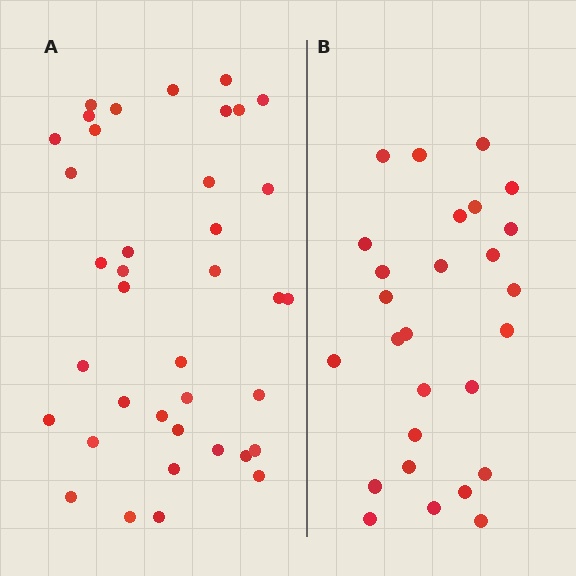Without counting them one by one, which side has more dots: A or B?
Region A (the left region) has more dots.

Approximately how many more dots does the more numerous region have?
Region A has roughly 12 or so more dots than region B.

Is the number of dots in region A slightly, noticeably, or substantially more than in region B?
Region A has noticeably more, but not dramatically so. The ratio is roughly 1.4 to 1.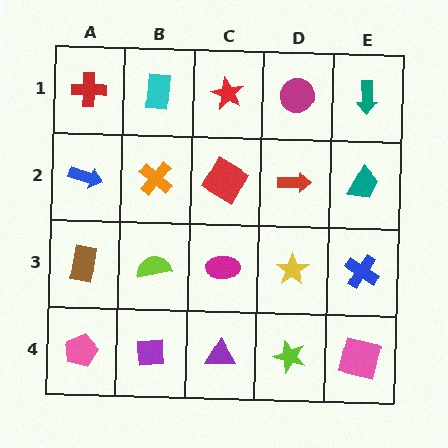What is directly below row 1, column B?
An orange cross.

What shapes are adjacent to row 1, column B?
An orange cross (row 2, column B), a red cross (row 1, column A), a red star (row 1, column C).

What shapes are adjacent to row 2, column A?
A red cross (row 1, column A), a brown rectangle (row 3, column A), an orange cross (row 2, column B).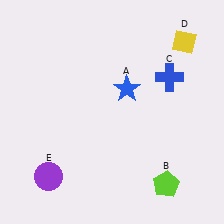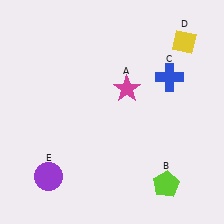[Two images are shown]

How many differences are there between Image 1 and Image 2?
There is 1 difference between the two images.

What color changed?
The star (A) changed from blue in Image 1 to magenta in Image 2.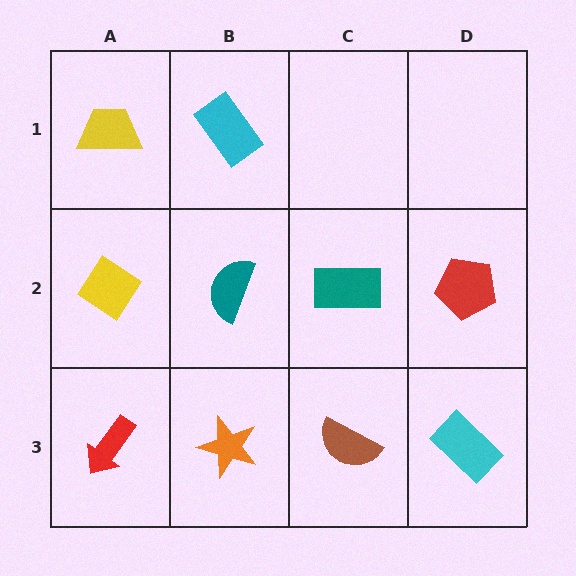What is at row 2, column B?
A teal semicircle.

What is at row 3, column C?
A brown semicircle.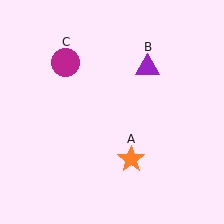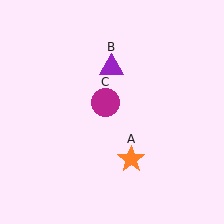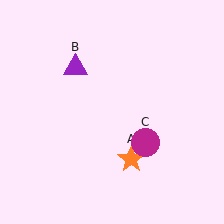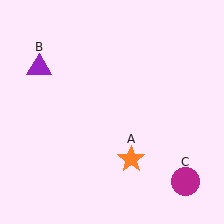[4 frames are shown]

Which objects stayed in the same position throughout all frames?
Orange star (object A) remained stationary.